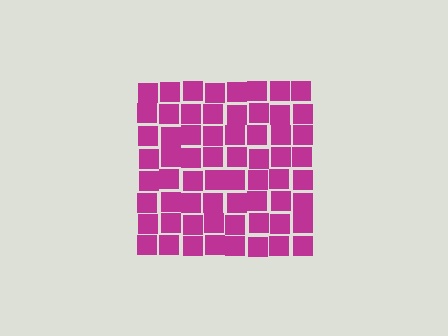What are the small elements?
The small elements are squares.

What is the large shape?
The large shape is a square.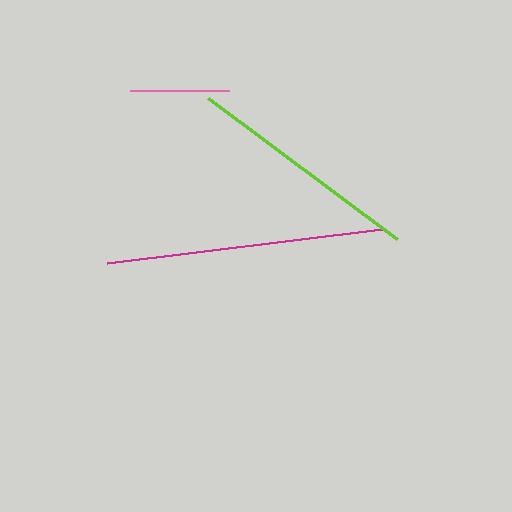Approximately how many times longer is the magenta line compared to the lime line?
The magenta line is approximately 1.2 times the length of the lime line.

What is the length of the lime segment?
The lime segment is approximately 236 pixels long.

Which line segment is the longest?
The magenta line is the longest at approximately 277 pixels.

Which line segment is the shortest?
The pink line is the shortest at approximately 98 pixels.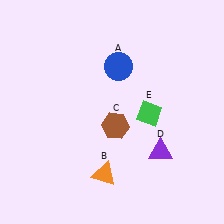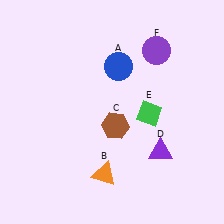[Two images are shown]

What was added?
A purple circle (F) was added in Image 2.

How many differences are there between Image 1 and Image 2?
There is 1 difference between the two images.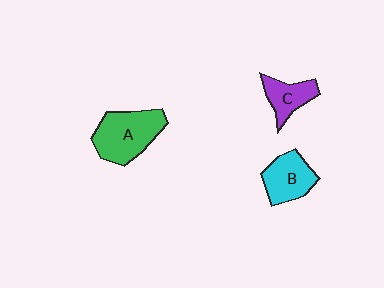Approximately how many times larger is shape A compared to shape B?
Approximately 1.4 times.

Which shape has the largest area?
Shape A (green).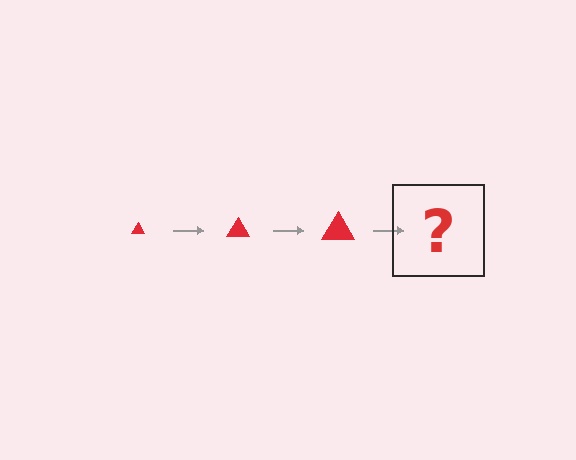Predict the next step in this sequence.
The next step is a red triangle, larger than the previous one.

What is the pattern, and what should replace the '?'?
The pattern is that the triangle gets progressively larger each step. The '?' should be a red triangle, larger than the previous one.